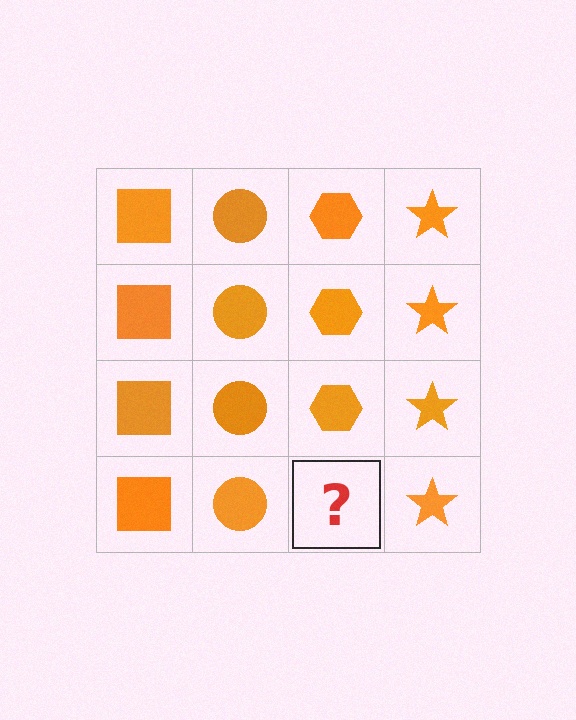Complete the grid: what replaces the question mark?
The question mark should be replaced with an orange hexagon.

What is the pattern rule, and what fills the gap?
The rule is that each column has a consistent shape. The gap should be filled with an orange hexagon.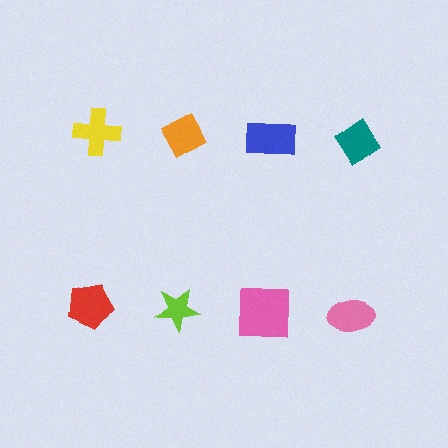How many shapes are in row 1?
4 shapes.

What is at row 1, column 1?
A yellow cross.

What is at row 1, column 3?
A blue rectangle.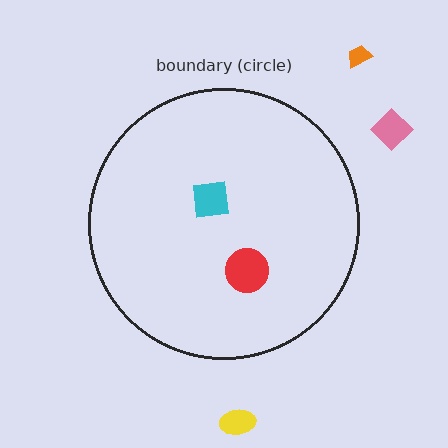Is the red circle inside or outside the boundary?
Inside.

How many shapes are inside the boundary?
2 inside, 3 outside.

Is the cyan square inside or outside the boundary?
Inside.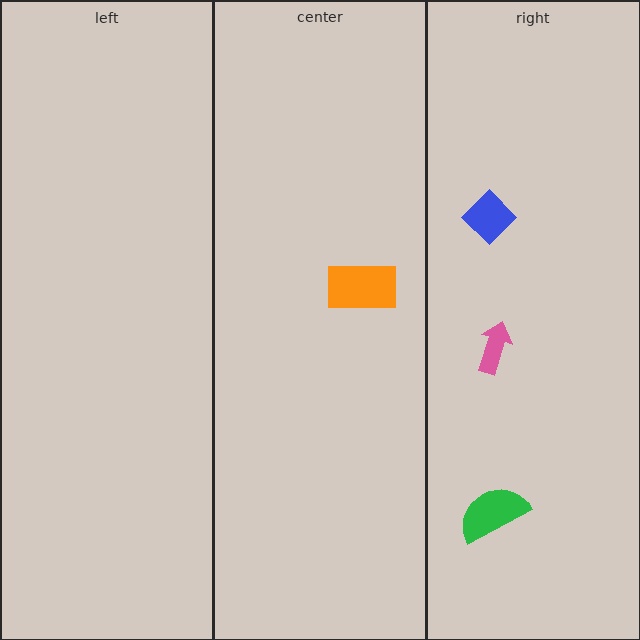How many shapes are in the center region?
1.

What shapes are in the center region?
The orange rectangle.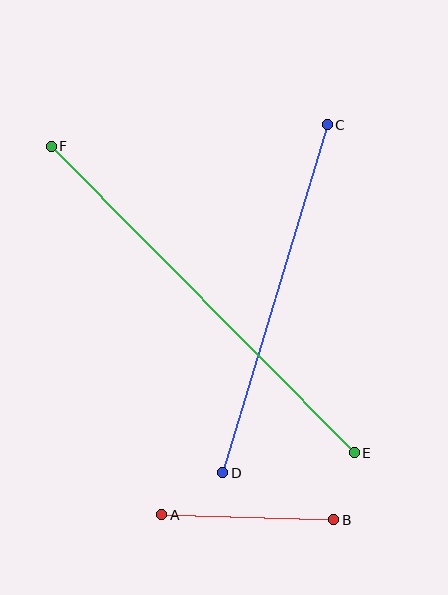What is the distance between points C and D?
The distance is approximately 364 pixels.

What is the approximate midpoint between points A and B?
The midpoint is at approximately (248, 517) pixels.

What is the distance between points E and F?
The distance is approximately 431 pixels.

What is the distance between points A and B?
The distance is approximately 172 pixels.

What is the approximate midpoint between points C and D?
The midpoint is at approximately (275, 299) pixels.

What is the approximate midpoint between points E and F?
The midpoint is at approximately (203, 299) pixels.